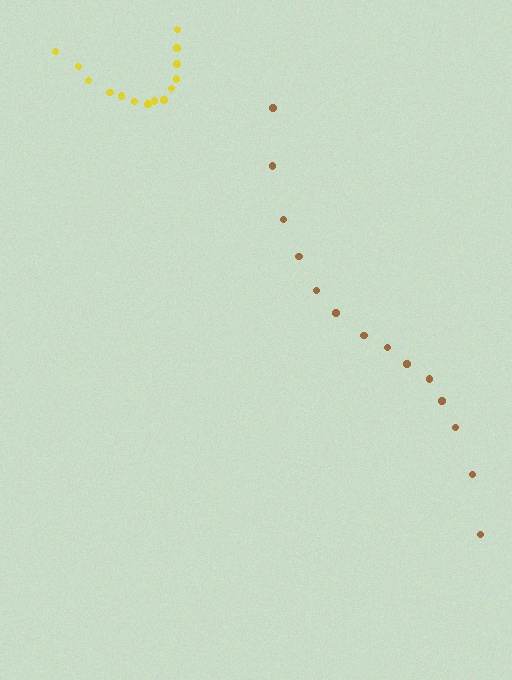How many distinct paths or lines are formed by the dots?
There are 2 distinct paths.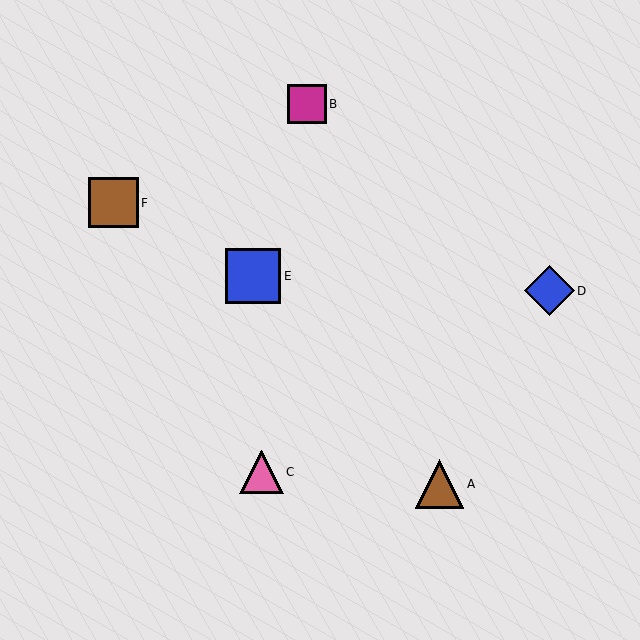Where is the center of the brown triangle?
The center of the brown triangle is at (440, 484).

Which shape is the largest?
The blue square (labeled E) is the largest.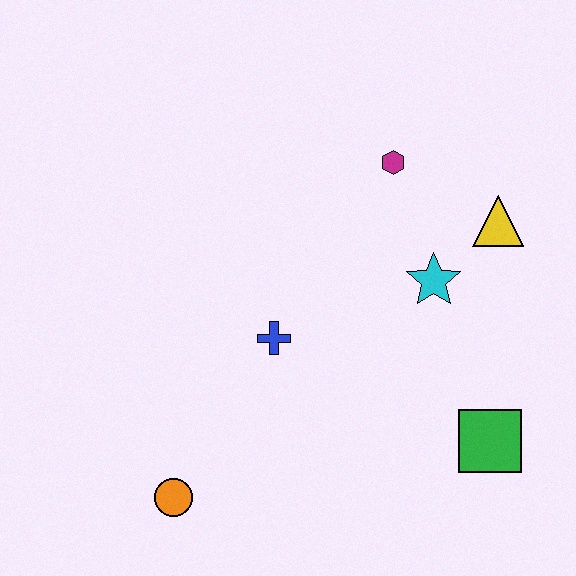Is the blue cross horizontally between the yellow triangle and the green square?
No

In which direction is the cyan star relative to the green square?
The cyan star is above the green square.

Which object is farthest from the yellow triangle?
The orange circle is farthest from the yellow triangle.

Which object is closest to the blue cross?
The cyan star is closest to the blue cross.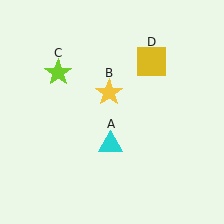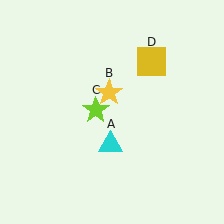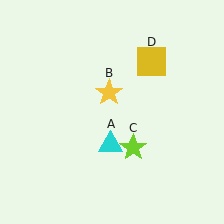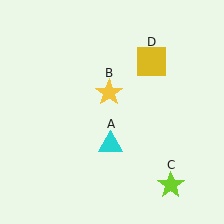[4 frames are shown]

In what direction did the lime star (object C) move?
The lime star (object C) moved down and to the right.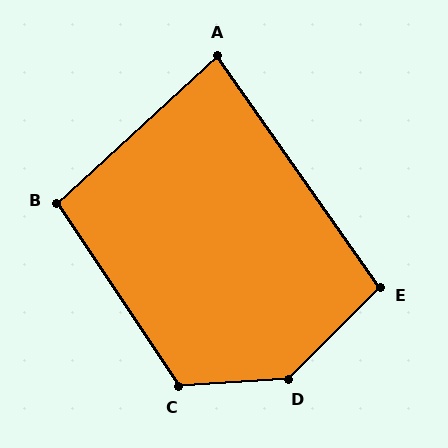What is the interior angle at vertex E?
Approximately 100 degrees (obtuse).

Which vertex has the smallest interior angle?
A, at approximately 82 degrees.